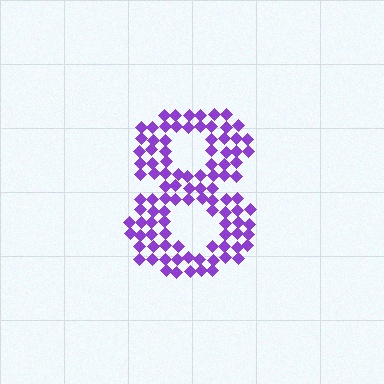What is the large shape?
The large shape is the digit 8.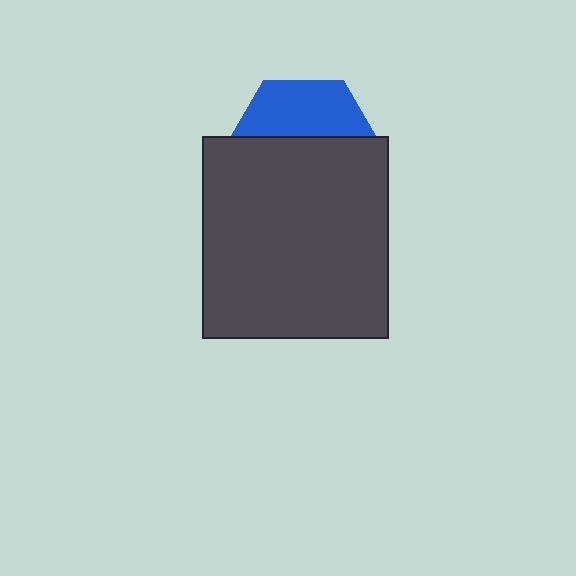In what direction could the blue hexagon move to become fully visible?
The blue hexagon could move up. That would shift it out from behind the dark gray rectangle entirely.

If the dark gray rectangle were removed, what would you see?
You would see the complete blue hexagon.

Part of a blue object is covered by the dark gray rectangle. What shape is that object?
It is a hexagon.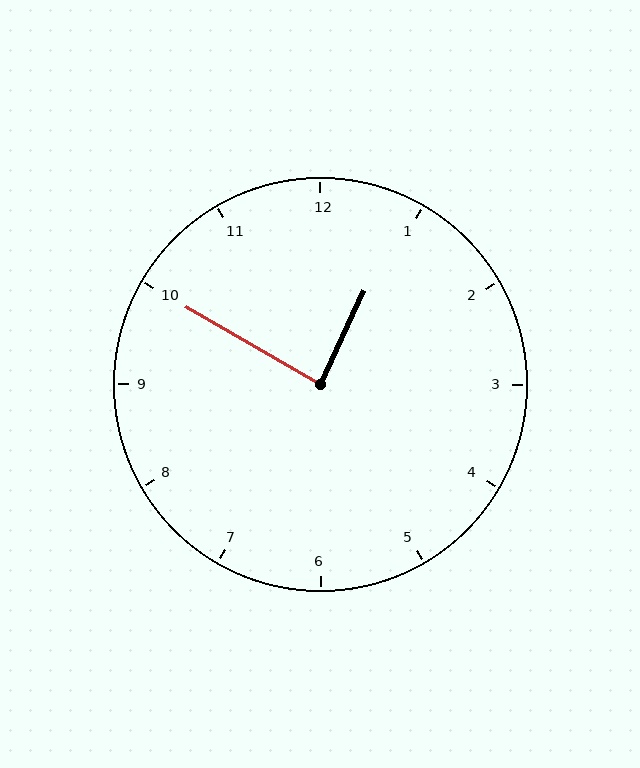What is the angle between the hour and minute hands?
Approximately 85 degrees.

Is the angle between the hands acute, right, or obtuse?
It is right.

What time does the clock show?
12:50.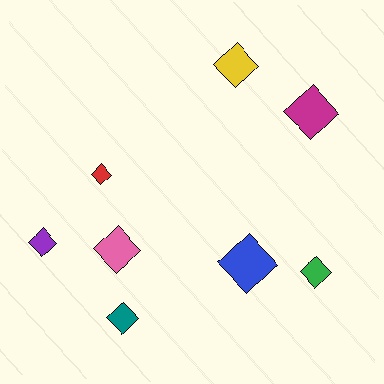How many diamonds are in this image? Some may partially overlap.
There are 8 diamonds.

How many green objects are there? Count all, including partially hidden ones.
There is 1 green object.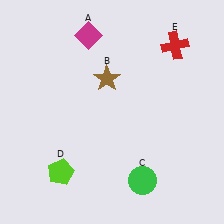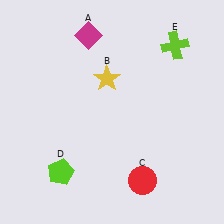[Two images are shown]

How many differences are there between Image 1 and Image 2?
There are 3 differences between the two images.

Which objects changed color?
B changed from brown to yellow. C changed from green to red. E changed from red to lime.